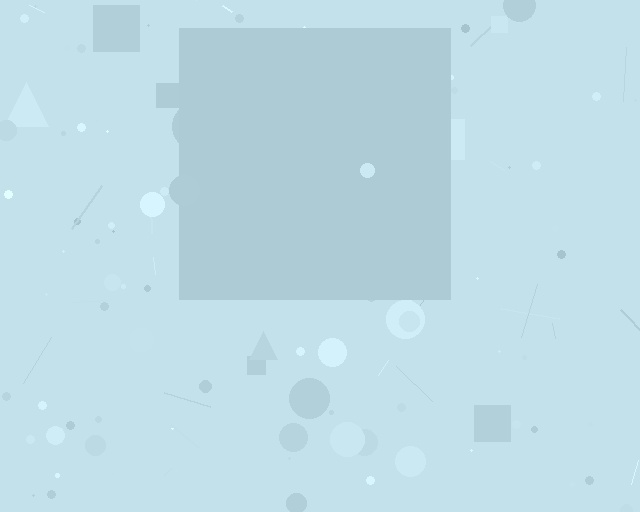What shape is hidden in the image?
A square is hidden in the image.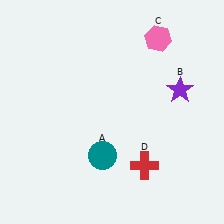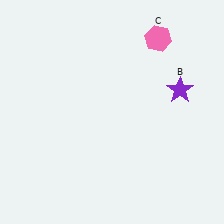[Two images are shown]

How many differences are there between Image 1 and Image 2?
There are 2 differences between the two images.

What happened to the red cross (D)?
The red cross (D) was removed in Image 2. It was in the bottom-right area of Image 1.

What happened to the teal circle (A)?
The teal circle (A) was removed in Image 2. It was in the bottom-left area of Image 1.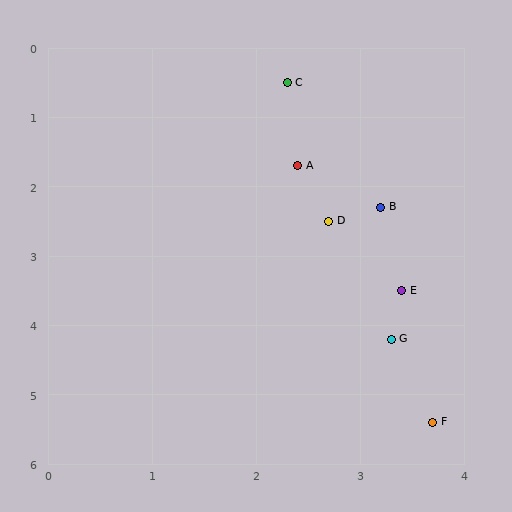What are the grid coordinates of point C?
Point C is at approximately (2.3, 0.5).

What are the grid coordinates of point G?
Point G is at approximately (3.3, 4.2).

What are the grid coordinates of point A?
Point A is at approximately (2.4, 1.7).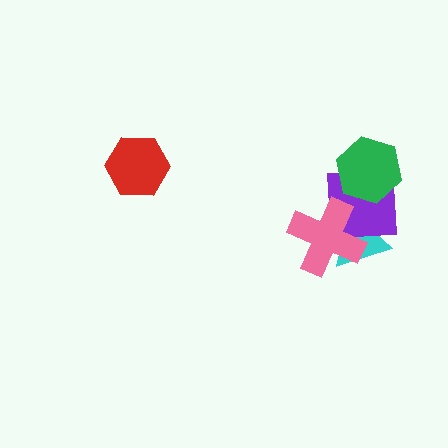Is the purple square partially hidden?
Yes, it is partially covered by another shape.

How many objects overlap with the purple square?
3 objects overlap with the purple square.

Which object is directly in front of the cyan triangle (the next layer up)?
The purple square is directly in front of the cyan triangle.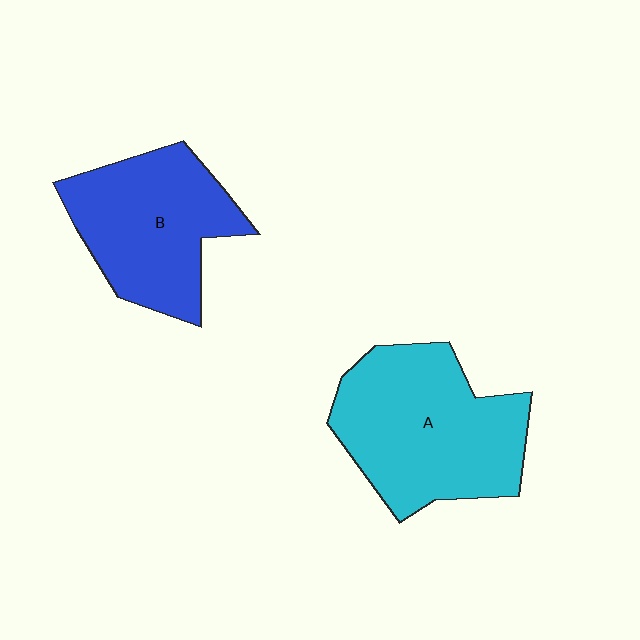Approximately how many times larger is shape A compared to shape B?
Approximately 1.2 times.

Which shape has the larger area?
Shape A (cyan).